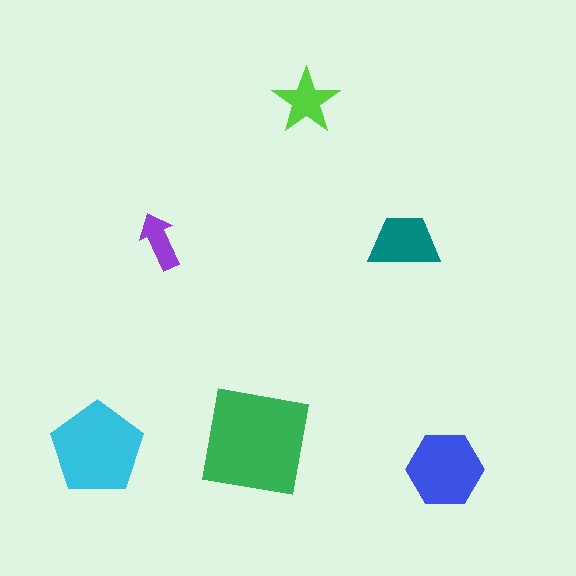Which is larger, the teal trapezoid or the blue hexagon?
The blue hexagon.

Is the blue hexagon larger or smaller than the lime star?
Larger.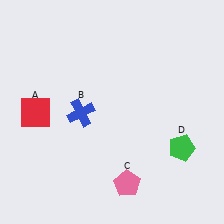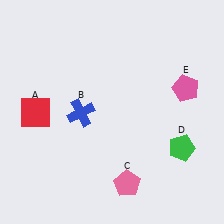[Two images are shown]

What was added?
A pink pentagon (E) was added in Image 2.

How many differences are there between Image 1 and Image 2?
There is 1 difference between the two images.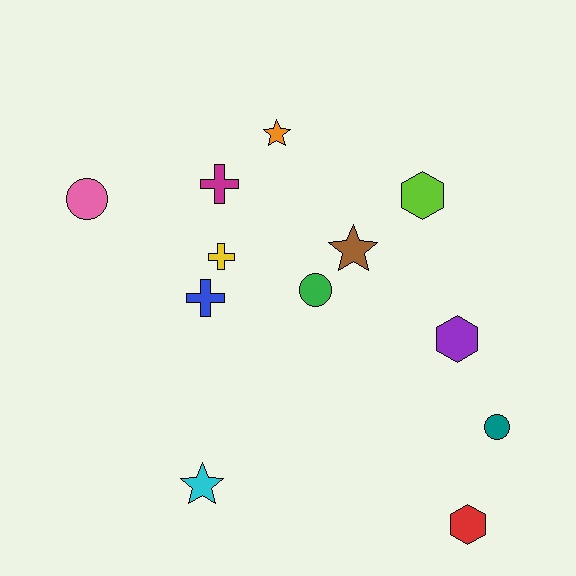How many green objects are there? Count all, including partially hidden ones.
There is 1 green object.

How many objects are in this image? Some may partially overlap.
There are 12 objects.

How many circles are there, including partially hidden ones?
There are 3 circles.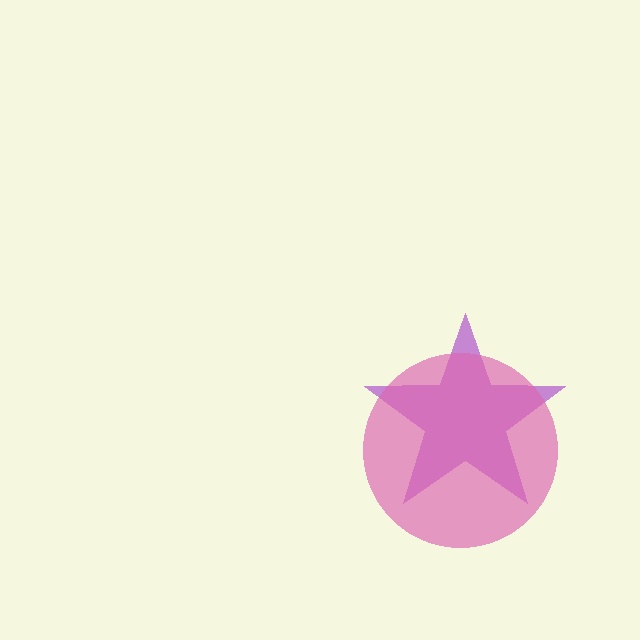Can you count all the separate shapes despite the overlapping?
Yes, there are 2 separate shapes.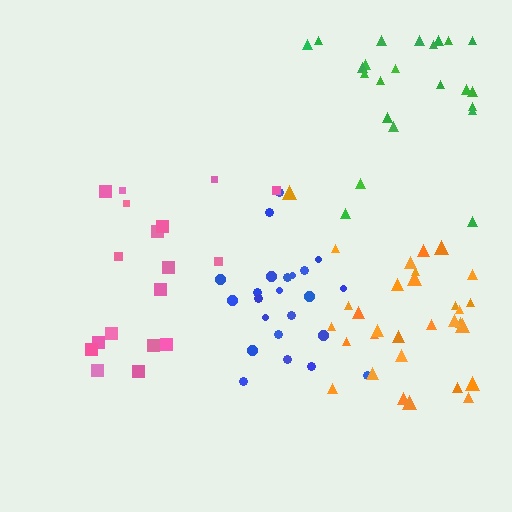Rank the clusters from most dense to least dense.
blue, orange, green, pink.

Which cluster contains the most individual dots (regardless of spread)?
Orange (31).